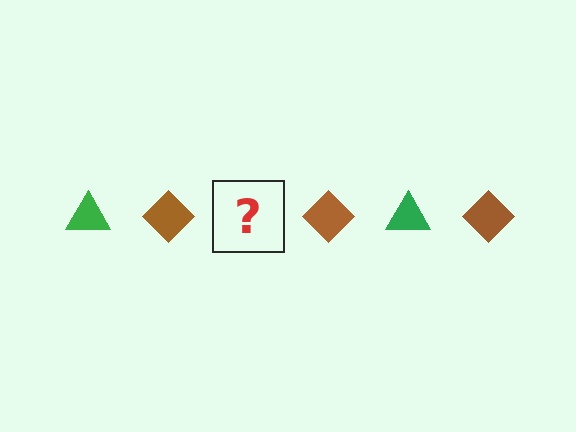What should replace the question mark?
The question mark should be replaced with a green triangle.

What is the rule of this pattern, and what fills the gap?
The rule is that the pattern alternates between green triangle and brown diamond. The gap should be filled with a green triangle.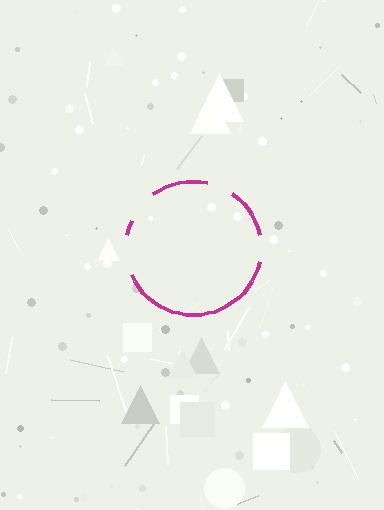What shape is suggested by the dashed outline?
The dashed outline suggests a circle.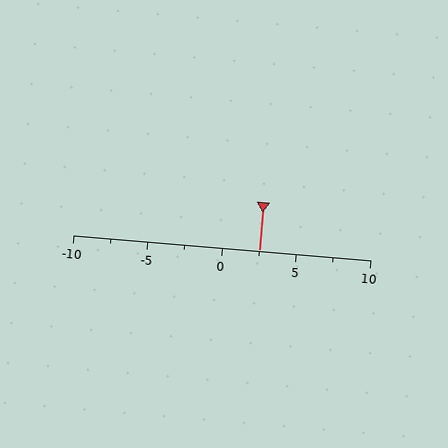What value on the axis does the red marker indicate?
The marker indicates approximately 2.5.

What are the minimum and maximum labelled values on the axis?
The axis runs from -10 to 10.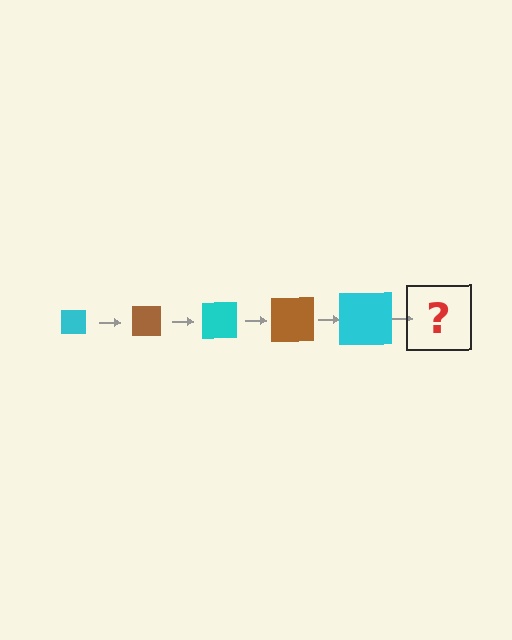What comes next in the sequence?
The next element should be a brown square, larger than the previous one.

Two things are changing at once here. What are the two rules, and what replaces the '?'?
The two rules are that the square grows larger each step and the color cycles through cyan and brown. The '?' should be a brown square, larger than the previous one.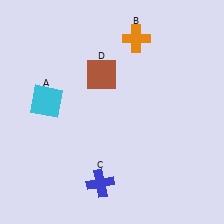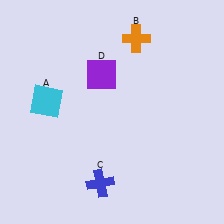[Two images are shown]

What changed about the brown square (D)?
In Image 1, D is brown. In Image 2, it changed to purple.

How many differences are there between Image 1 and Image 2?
There is 1 difference between the two images.